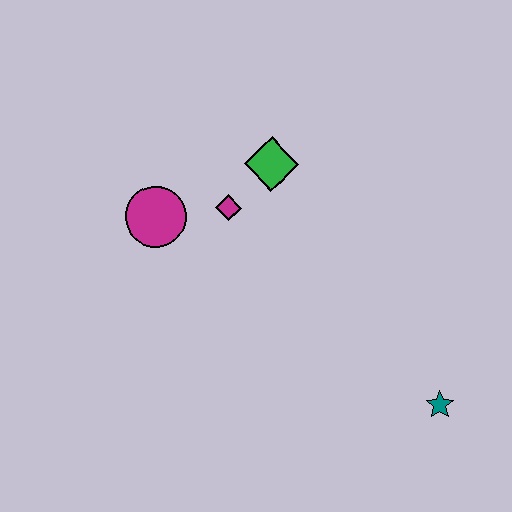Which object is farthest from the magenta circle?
The teal star is farthest from the magenta circle.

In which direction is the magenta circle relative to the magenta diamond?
The magenta circle is to the left of the magenta diamond.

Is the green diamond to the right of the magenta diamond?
Yes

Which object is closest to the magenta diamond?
The green diamond is closest to the magenta diamond.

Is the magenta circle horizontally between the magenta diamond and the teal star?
No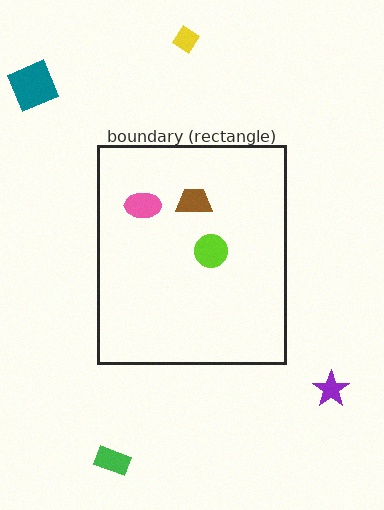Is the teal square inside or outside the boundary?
Outside.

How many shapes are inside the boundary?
3 inside, 4 outside.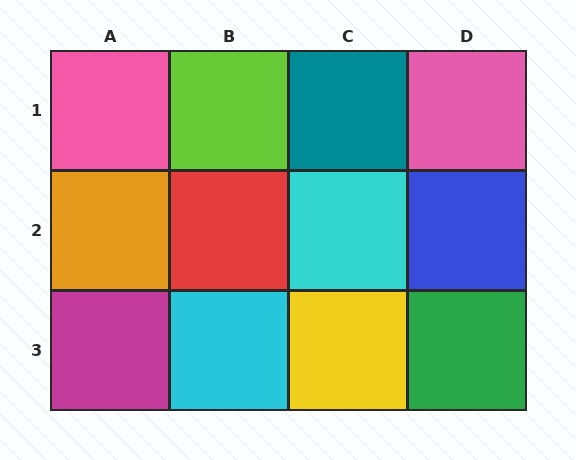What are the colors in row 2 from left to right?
Orange, red, cyan, blue.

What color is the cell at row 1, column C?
Teal.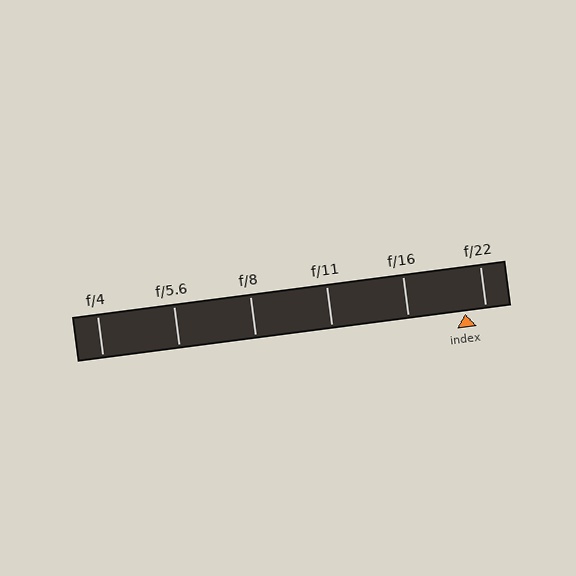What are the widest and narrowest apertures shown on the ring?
The widest aperture shown is f/4 and the narrowest is f/22.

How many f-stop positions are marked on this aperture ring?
There are 6 f-stop positions marked.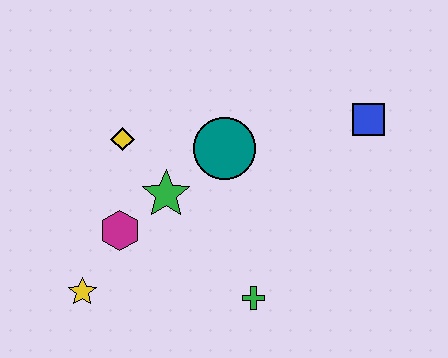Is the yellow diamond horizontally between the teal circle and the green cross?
No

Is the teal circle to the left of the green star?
No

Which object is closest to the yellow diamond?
The green star is closest to the yellow diamond.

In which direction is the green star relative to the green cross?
The green star is above the green cross.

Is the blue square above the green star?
Yes